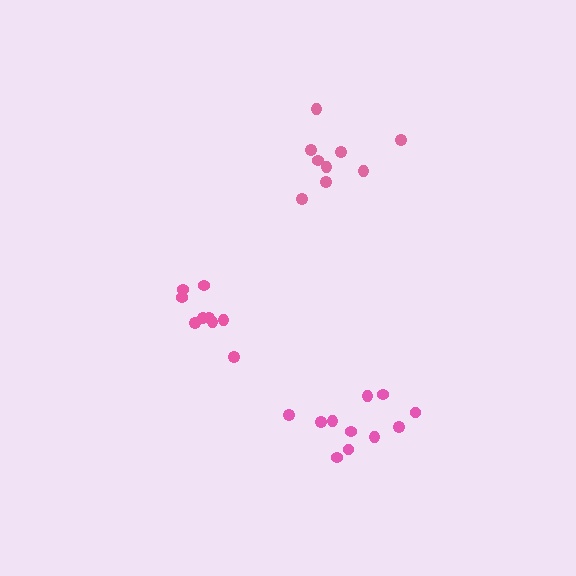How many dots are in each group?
Group 1: 9 dots, Group 2: 9 dots, Group 3: 11 dots (29 total).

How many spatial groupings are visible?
There are 3 spatial groupings.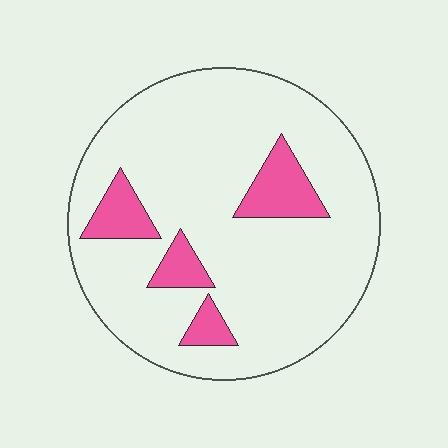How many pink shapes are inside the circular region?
4.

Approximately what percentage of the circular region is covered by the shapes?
Approximately 15%.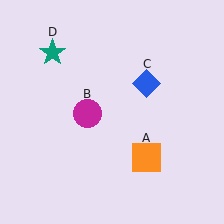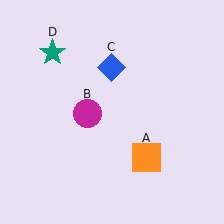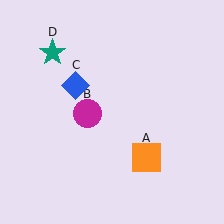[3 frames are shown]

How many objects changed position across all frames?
1 object changed position: blue diamond (object C).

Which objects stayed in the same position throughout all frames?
Orange square (object A) and magenta circle (object B) and teal star (object D) remained stationary.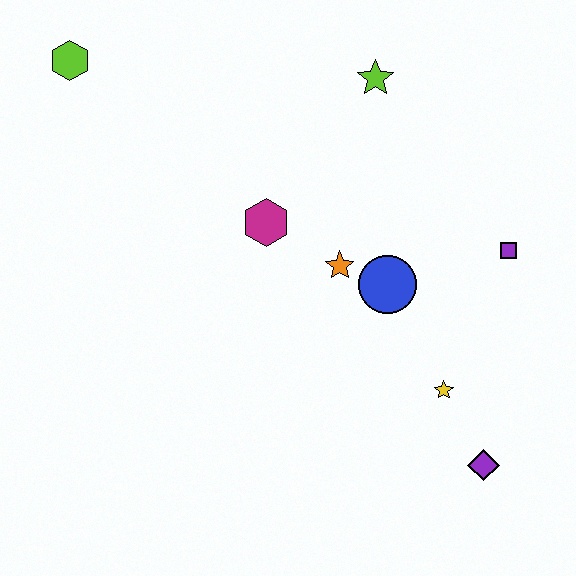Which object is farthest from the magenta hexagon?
The purple diamond is farthest from the magenta hexagon.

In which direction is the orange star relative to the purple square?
The orange star is to the left of the purple square.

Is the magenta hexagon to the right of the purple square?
No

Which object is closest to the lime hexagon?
The magenta hexagon is closest to the lime hexagon.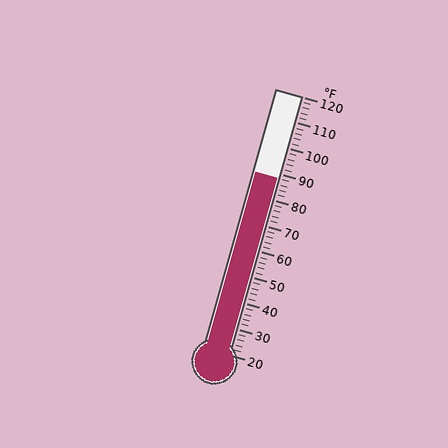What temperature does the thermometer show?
The thermometer shows approximately 88°F.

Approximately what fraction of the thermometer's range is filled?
The thermometer is filled to approximately 70% of its range.